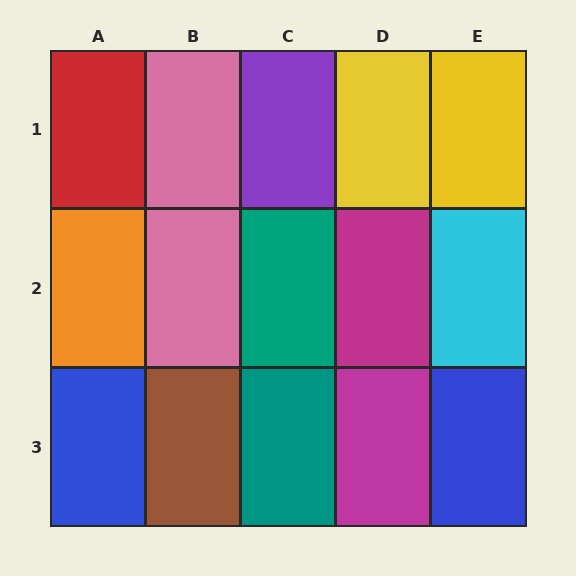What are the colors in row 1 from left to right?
Red, pink, purple, yellow, yellow.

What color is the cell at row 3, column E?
Blue.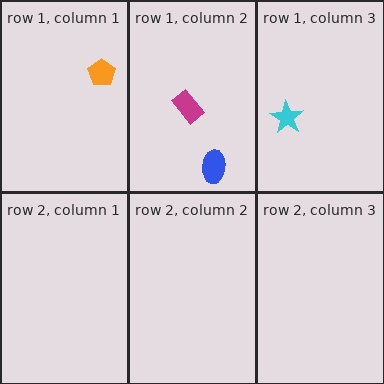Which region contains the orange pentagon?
The row 1, column 1 region.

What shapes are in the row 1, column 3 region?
The cyan star.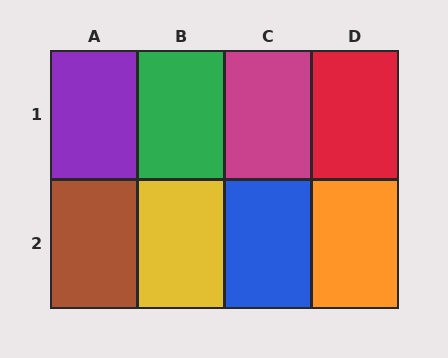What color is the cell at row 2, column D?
Orange.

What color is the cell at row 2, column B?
Yellow.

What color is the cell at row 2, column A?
Brown.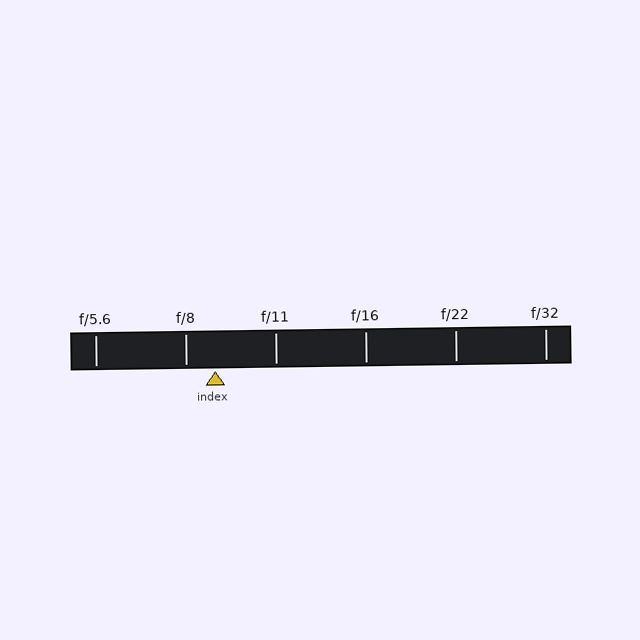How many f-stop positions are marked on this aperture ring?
There are 6 f-stop positions marked.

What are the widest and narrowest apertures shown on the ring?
The widest aperture shown is f/5.6 and the narrowest is f/32.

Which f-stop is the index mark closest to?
The index mark is closest to f/8.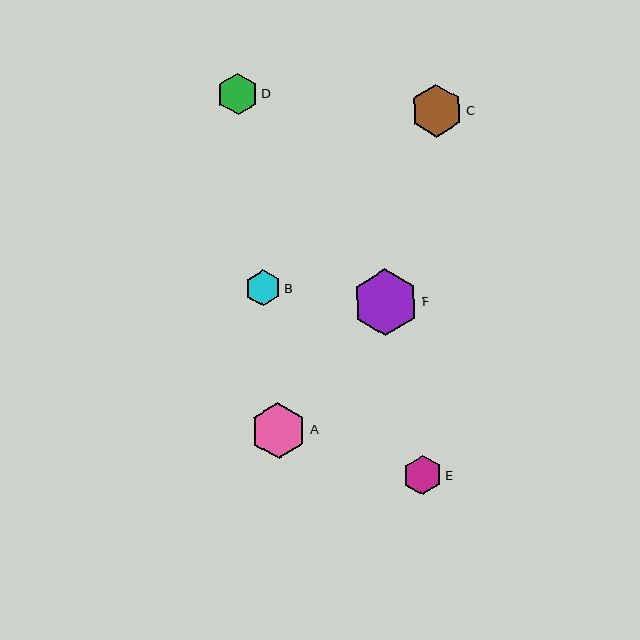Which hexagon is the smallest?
Hexagon B is the smallest with a size of approximately 36 pixels.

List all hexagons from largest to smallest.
From largest to smallest: F, A, C, D, E, B.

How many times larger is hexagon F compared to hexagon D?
Hexagon F is approximately 1.6 times the size of hexagon D.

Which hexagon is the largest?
Hexagon F is the largest with a size of approximately 67 pixels.